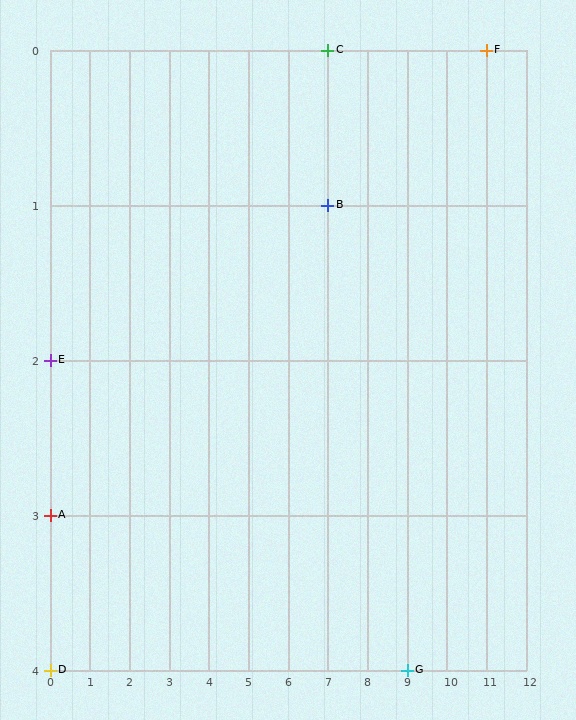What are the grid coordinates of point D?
Point D is at grid coordinates (0, 4).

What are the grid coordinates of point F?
Point F is at grid coordinates (11, 0).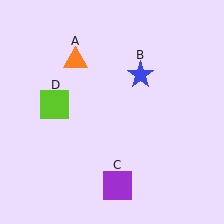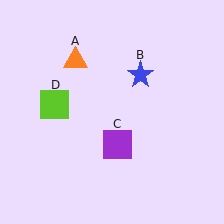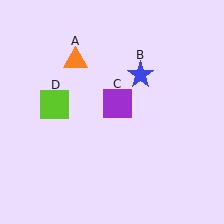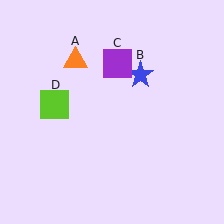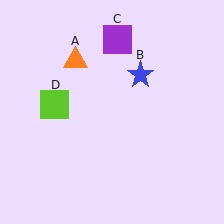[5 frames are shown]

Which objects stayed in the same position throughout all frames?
Orange triangle (object A) and blue star (object B) and lime square (object D) remained stationary.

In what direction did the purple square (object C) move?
The purple square (object C) moved up.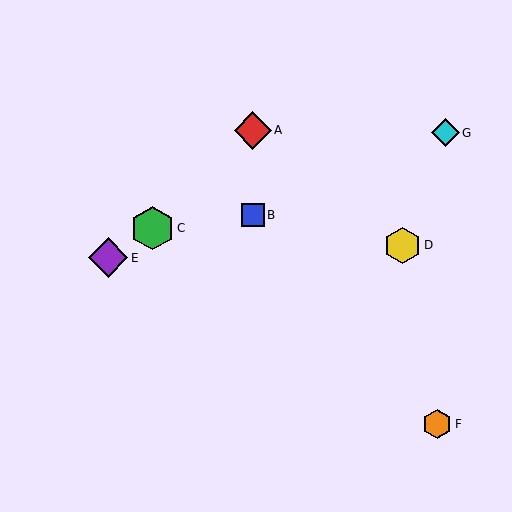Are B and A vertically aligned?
Yes, both are at x≈253.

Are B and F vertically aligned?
No, B is at x≈253 and F is at x≈437.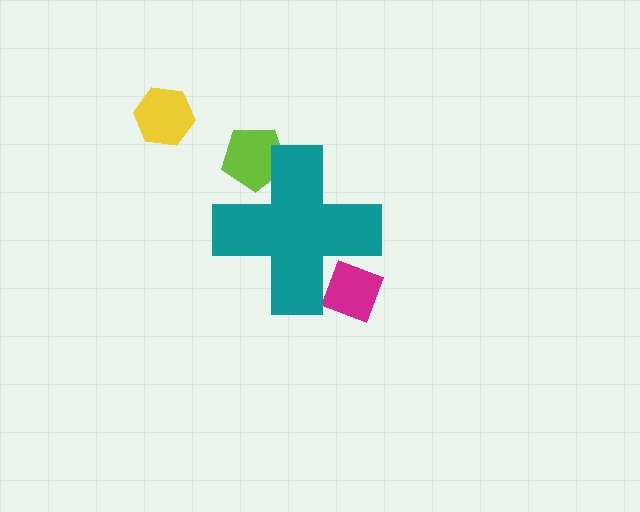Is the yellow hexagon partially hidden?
No, the yellow hexagon is fully visible.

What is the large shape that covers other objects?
A teal cross.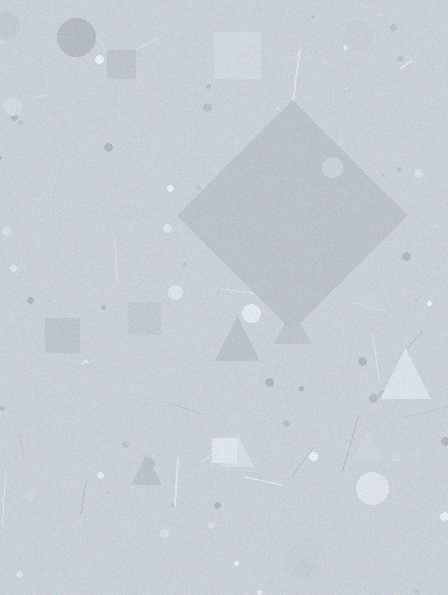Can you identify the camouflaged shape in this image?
The camouflaged shape is a diamond.